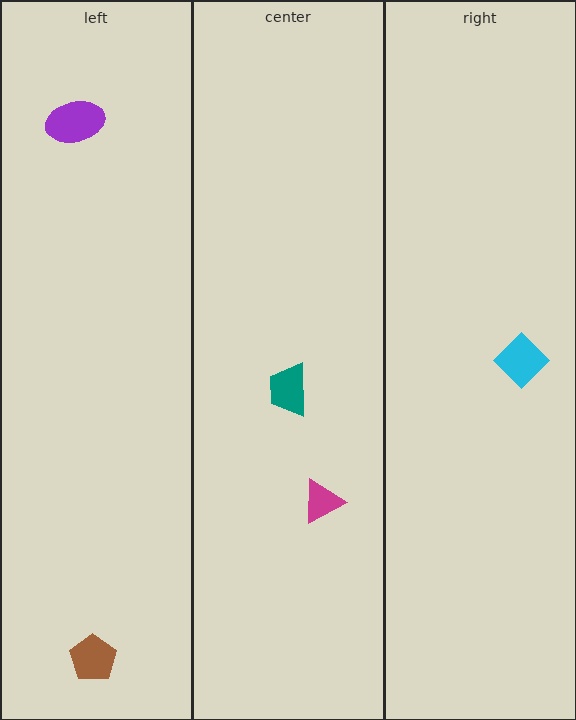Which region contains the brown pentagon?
The left region.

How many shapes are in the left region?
2.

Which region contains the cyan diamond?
The right region.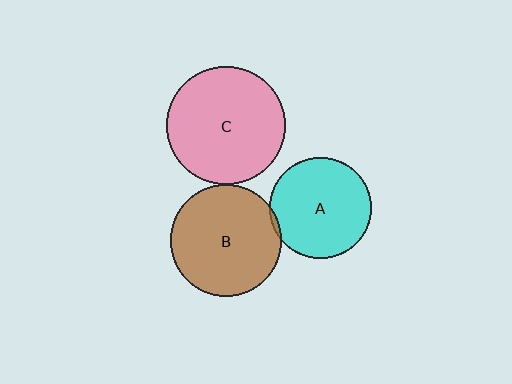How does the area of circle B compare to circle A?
Approximately 1.2 times.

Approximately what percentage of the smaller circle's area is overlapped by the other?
Approximately 5%.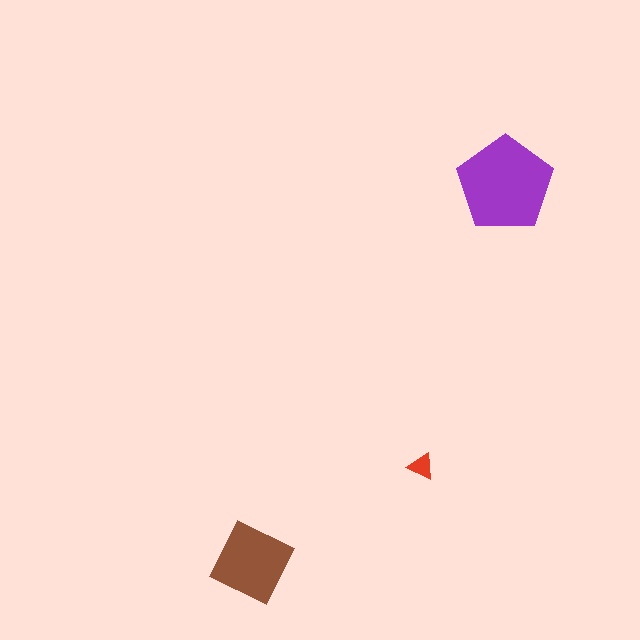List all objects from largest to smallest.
The purple pentagon, the brown diamond, the red triangle.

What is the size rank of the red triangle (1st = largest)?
3rd.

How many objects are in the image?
There are 3 objects in the image.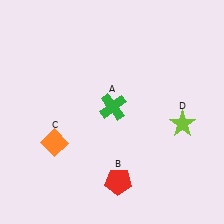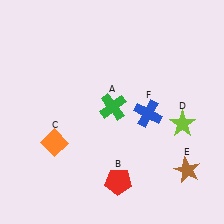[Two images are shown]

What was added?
A brown star (E), a blue cross (F) were added in Image 2.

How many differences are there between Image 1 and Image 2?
There are 2 differences between the two images.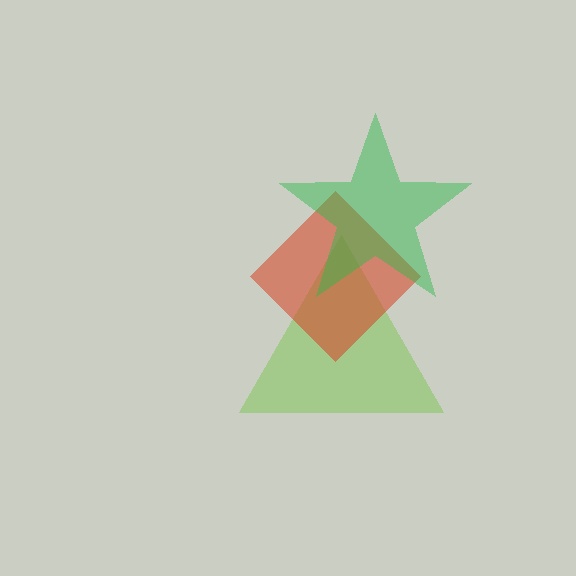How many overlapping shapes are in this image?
There are 3 overlapping shapes in the image.